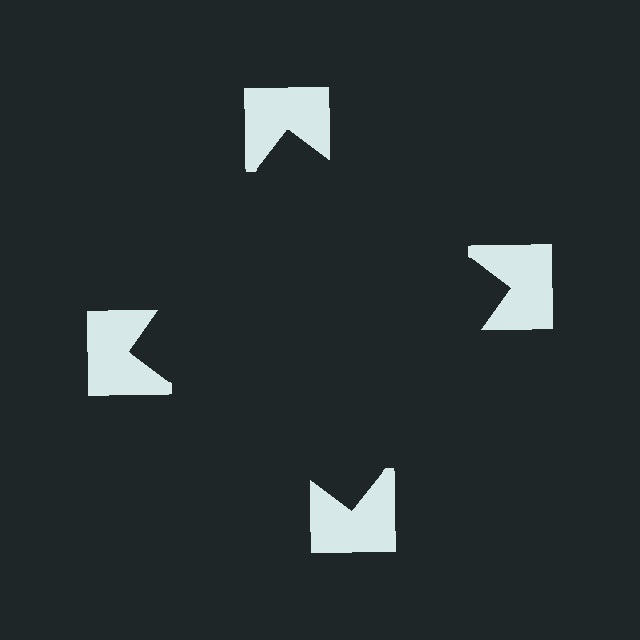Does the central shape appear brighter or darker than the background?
It typically appears slightly darker than the background, even though no actual brightness change is drawn.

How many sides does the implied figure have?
4 sides.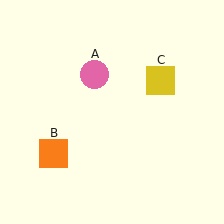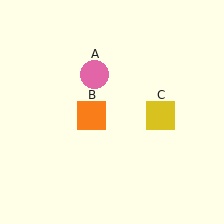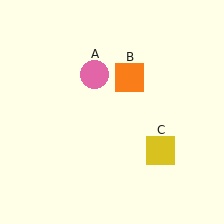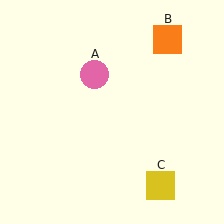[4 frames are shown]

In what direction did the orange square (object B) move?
The orange square (object B) moved up and to the right.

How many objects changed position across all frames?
2 objects changed position: orange square (object B), yellow square (object C).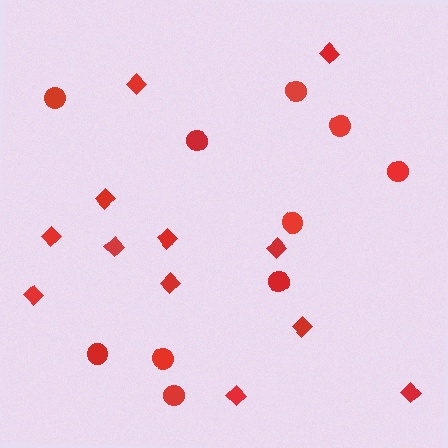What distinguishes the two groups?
There are 2 groups: one group of diamonds (12) and one group of circles (10).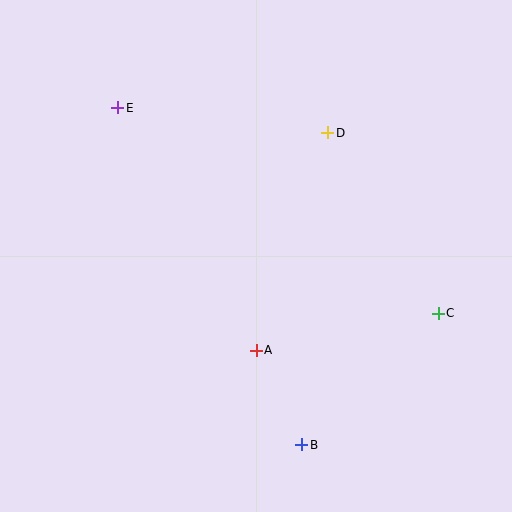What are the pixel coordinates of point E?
Point E is at (118, 108).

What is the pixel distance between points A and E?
The distance between A and E is 280 pixels.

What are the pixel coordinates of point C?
Point C is at (438, 313).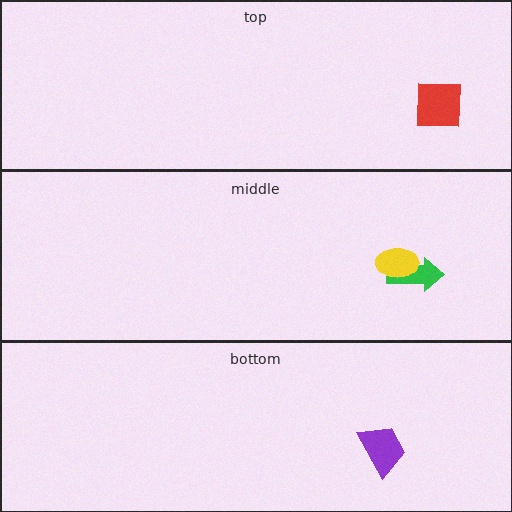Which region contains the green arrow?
The middle region.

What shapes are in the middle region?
The green arrow, the yellow ellipse.